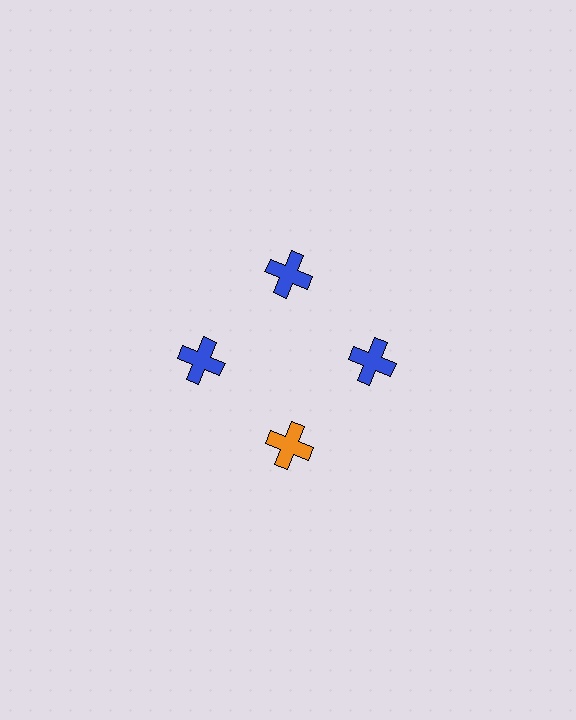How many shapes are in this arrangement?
There are 4 shapes arranged in a ring pattern.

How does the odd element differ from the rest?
It has a different color: orange instead of blue.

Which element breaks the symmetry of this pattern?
The orange cross at roughly the 6 o'clock position breaks the symmetry. All other shapes are blue crosses.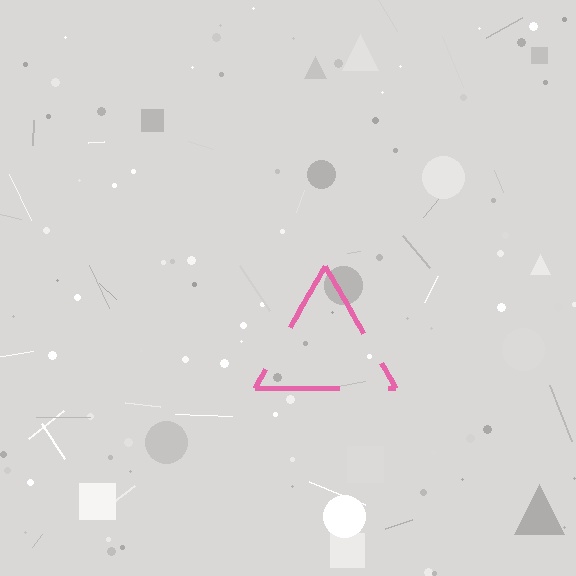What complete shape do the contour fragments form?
The contour fragments form a triangle.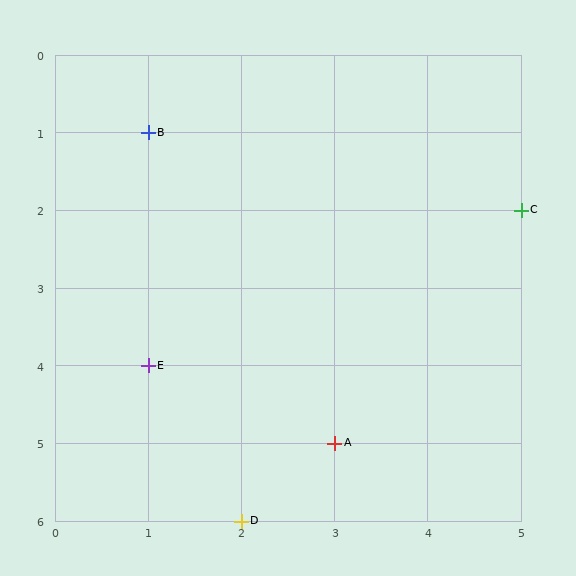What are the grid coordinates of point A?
Point A is at grid coordinates (3, 5).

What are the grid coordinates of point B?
Point B is at grid coordinates (1, 1).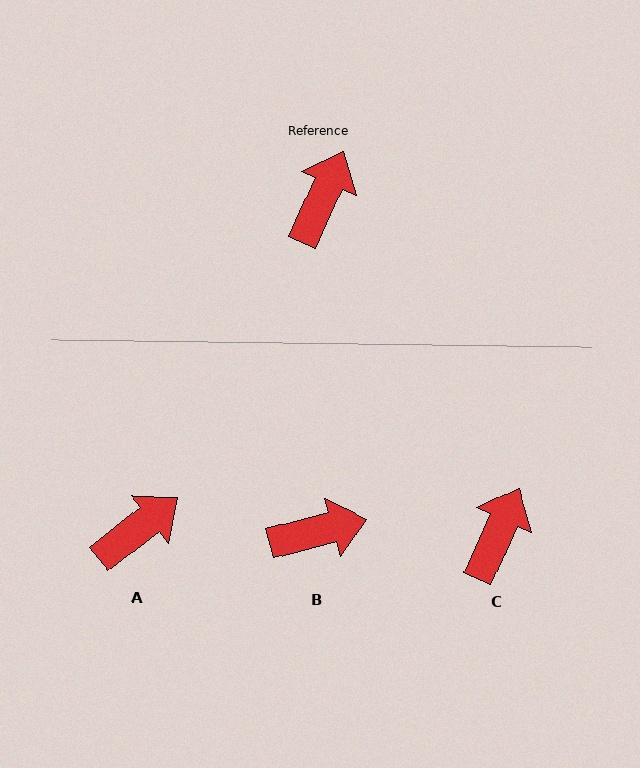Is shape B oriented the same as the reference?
No, it is off by about 52 degrees.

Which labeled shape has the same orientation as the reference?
C.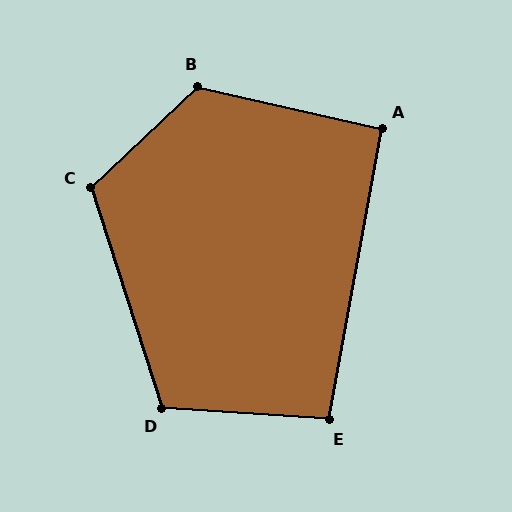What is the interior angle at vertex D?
Approximately 112 degrees (obtuse).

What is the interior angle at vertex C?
Approximately 115 degrees (obtuse).